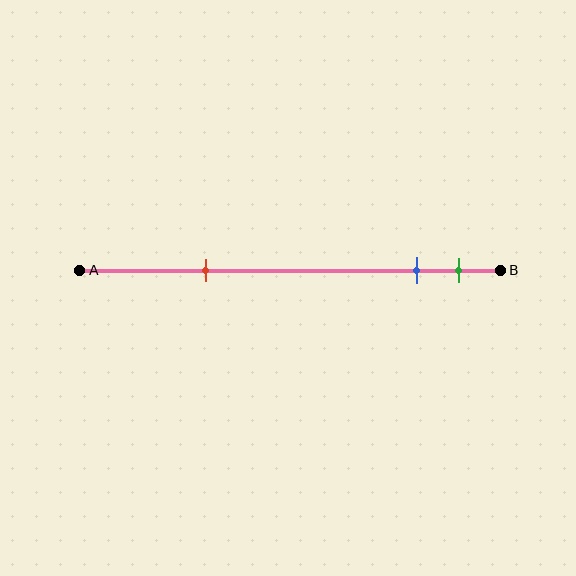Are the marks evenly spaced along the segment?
No, the marks are not evenly spaced.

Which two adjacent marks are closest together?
The blue and green marks are the closest adjacent pair.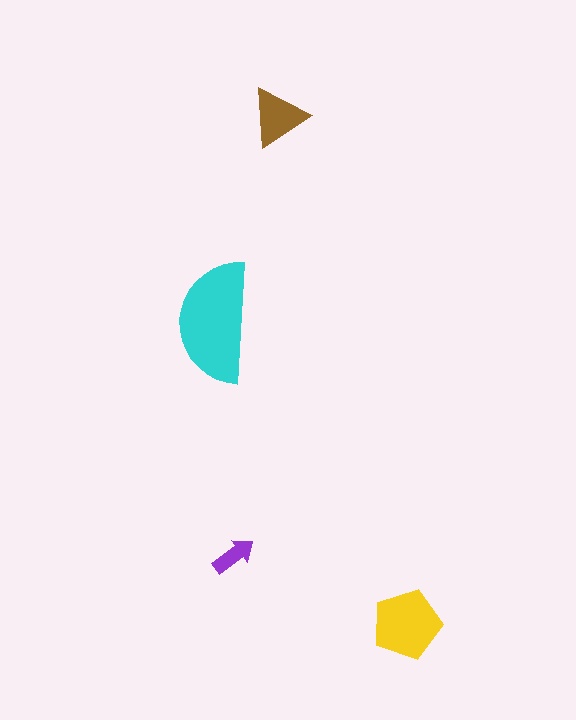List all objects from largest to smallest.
The cyan semicircle, the yellow pentagon, the brown triangle, the purple arrow.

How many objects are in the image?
There are 4 objects in the image.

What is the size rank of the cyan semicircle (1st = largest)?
1st.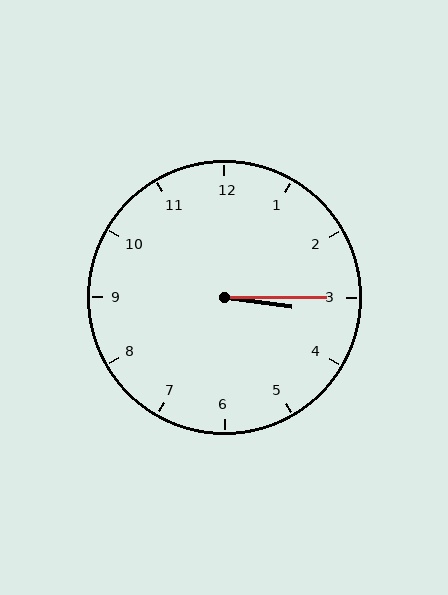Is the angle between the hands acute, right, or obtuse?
It is acute.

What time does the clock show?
3:15.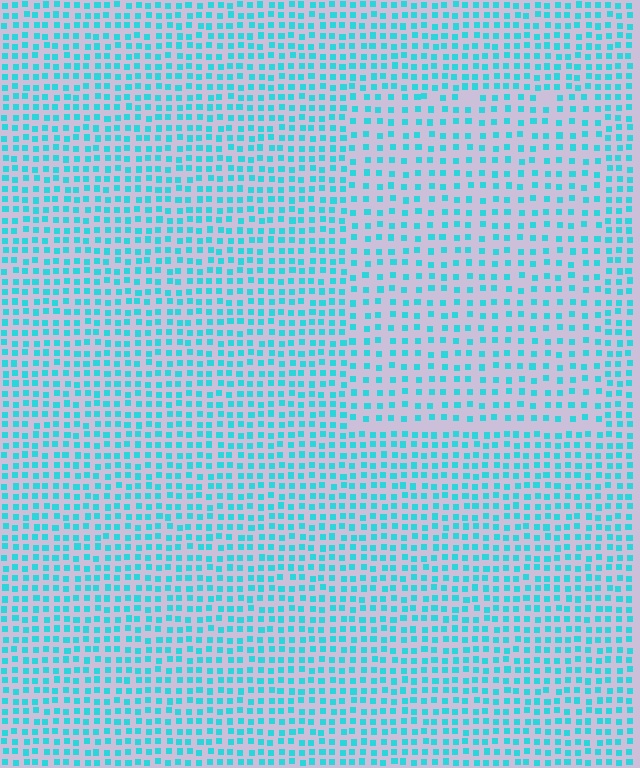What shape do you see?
I see a rectangle.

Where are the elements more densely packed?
The elements are more densely packed outside the rectangle boundary.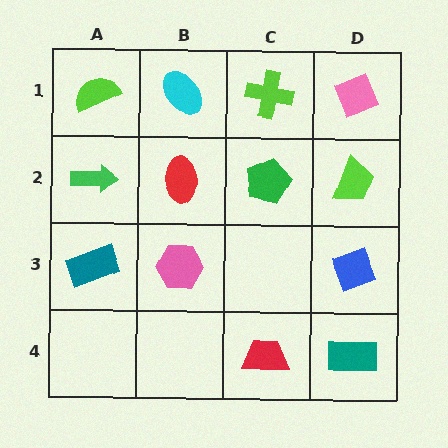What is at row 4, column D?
A teal rectangle.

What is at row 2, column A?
A green arrow.